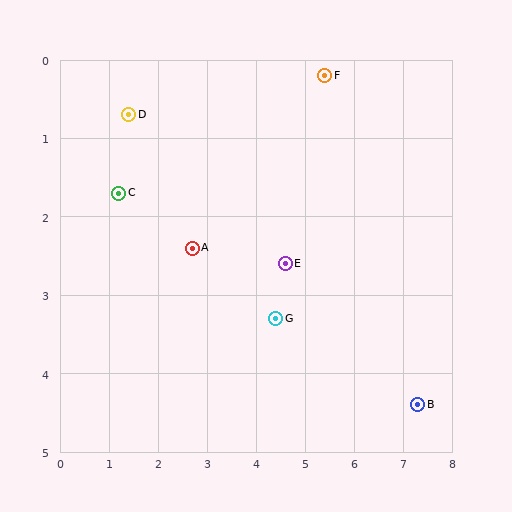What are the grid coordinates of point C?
Point C is at approximately (1.2, 1.7).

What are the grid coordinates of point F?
Point F is at approximately (5.4, 0.2).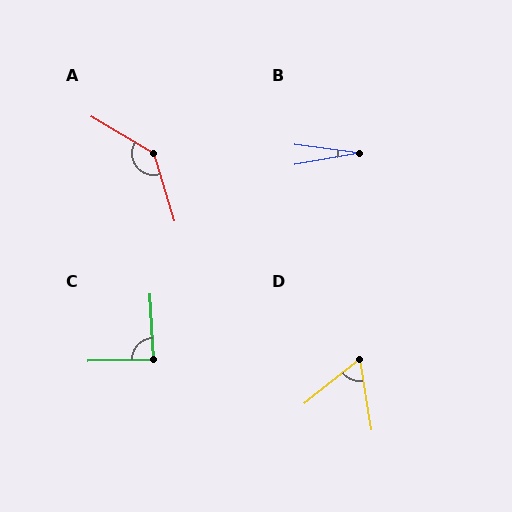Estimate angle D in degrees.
Approximately 60 degrees.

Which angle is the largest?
A, at approximately 138 degrees.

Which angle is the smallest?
B, at approximately 18 degrees.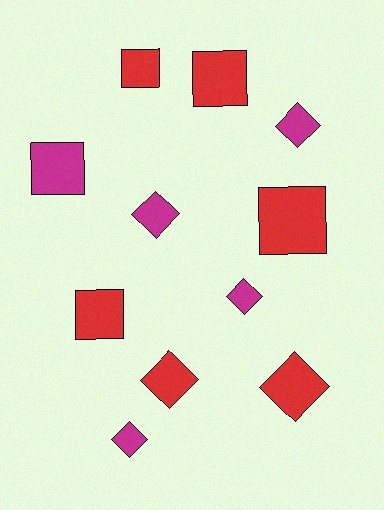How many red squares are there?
There are 4 red squares.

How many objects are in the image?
There are 11 objects.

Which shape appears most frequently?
Diamond, with 6 objects.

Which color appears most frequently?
Red, with 6 objects.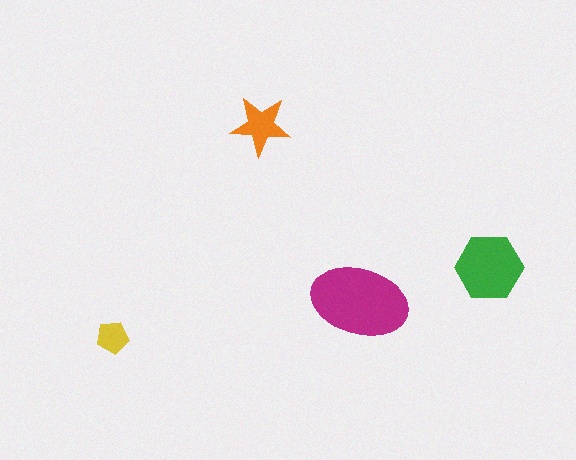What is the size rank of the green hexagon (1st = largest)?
2nd.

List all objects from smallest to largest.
The yellow pentagon, the orange star, the green hexagon, the magenta ellipse.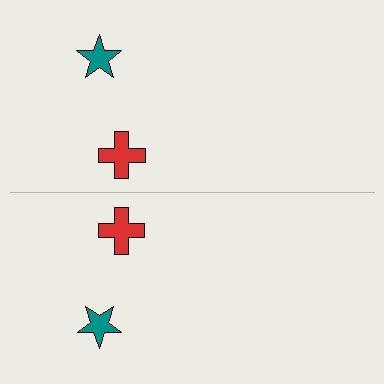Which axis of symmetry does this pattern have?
The pattern has a horizontal axis of symmetry running through the center of the image.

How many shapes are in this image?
There are 4 shapes in this image.